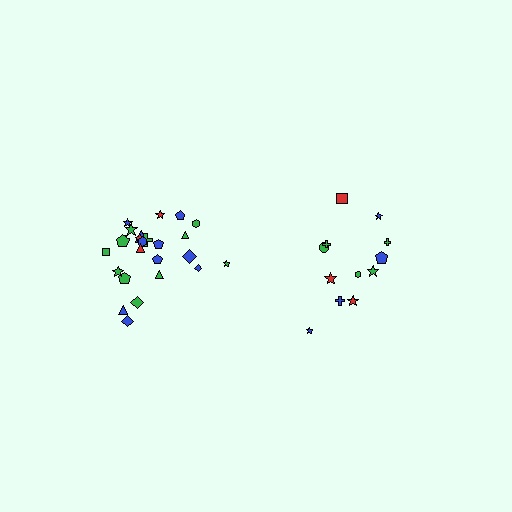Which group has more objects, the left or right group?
The left group.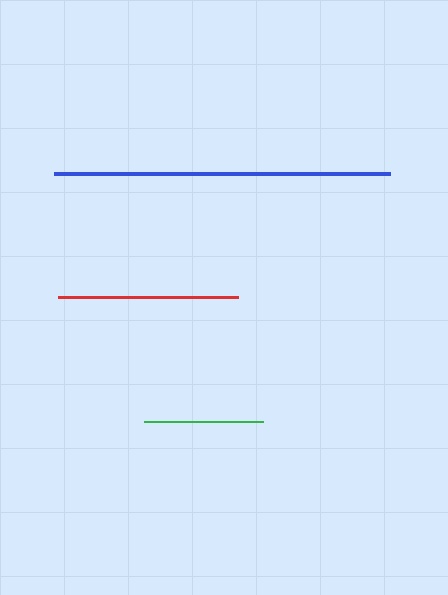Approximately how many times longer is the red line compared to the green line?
The red line is approximately 1.5 times the length of the green line.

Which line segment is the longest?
The blue line is the longest at approximately 336 pixels.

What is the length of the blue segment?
The blue segment is approximately 336 pixels long.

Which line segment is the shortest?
The green line is the shortest at approximately 119 pixels.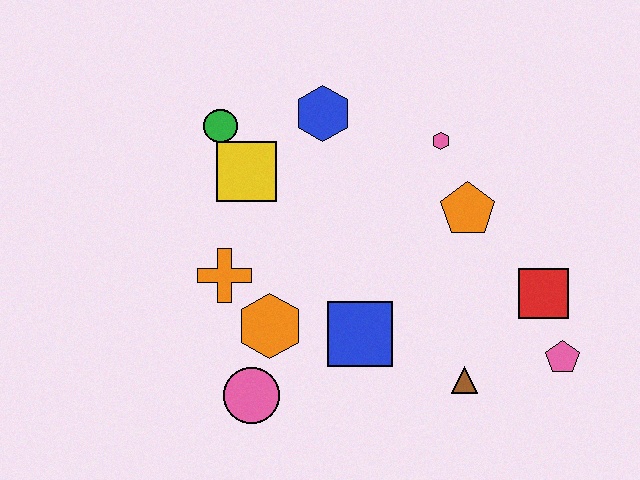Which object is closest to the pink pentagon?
The red square is closest to the pink pentagon.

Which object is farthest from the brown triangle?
The green circle is farthest from the brown triangle.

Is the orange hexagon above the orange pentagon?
No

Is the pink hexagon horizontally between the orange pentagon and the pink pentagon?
No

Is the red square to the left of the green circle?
No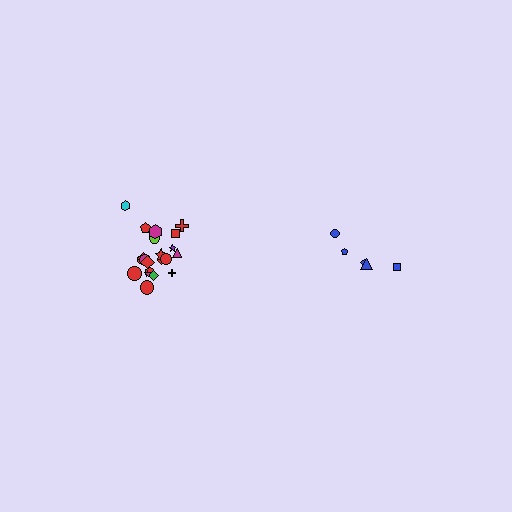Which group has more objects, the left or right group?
The left group.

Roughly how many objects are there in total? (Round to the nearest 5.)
Roughly 25 objects in total.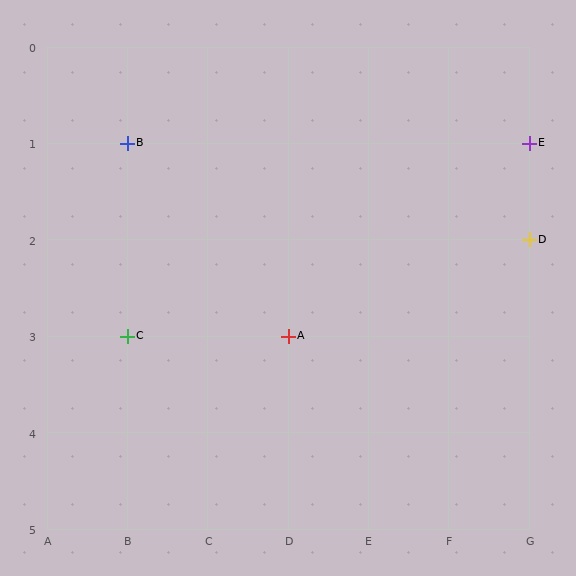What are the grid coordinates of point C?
Point C is at grid coordinates (B, 3).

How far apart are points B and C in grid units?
Points B and C are 2 rows apart.